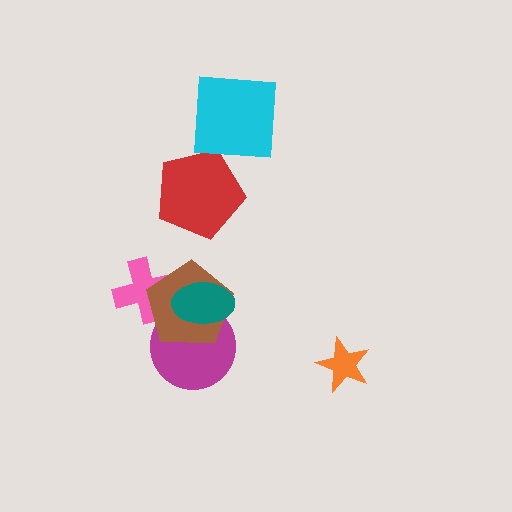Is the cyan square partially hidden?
No, no other shape covers it.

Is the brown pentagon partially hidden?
Yes, it is partially covered by another shape.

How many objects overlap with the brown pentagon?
3 objects overlap with the brown pentagon.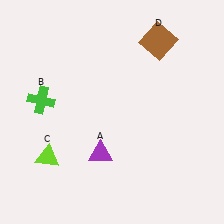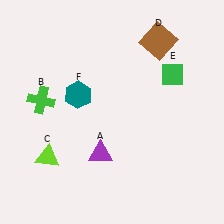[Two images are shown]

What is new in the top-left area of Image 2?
A teal hexagon (F) was added in the top-left area of Image 2.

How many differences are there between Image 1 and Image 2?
There are 2 differences between the two images.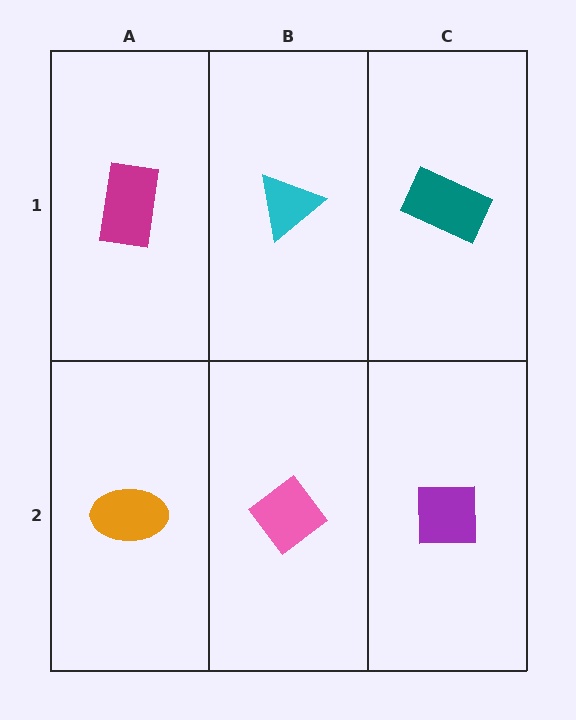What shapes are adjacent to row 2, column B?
A cyan triangle (row 1, column B), an orange ellipse (row 2, column A), a purple square (row 2, column C).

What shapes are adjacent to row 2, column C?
A teal rectangle (row 1, column C), a pink diamond (row 2, column B).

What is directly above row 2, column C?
A teal rectangle.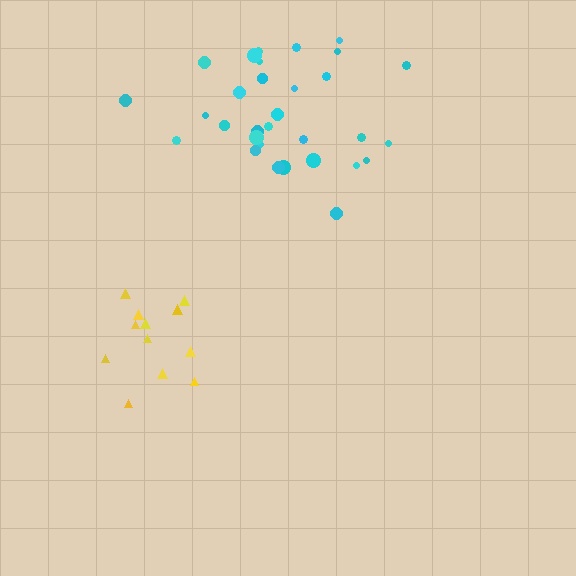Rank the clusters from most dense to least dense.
cyan, yellow.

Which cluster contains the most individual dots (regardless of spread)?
Cyan (31).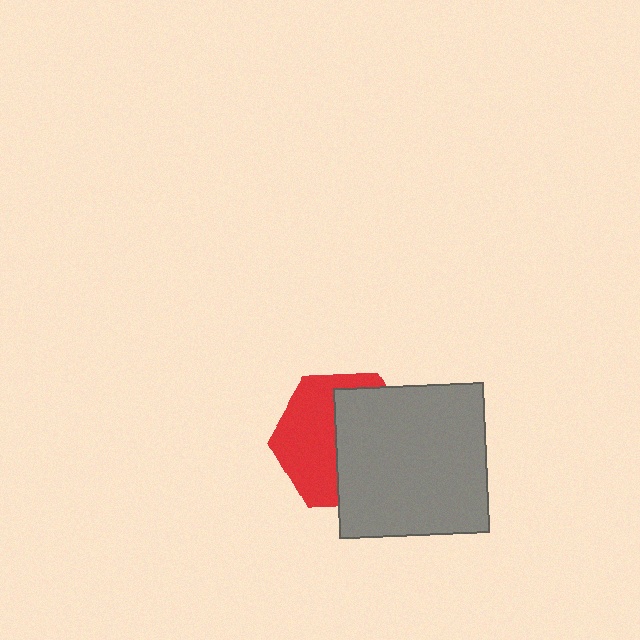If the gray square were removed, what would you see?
You would see the complete red hexagon.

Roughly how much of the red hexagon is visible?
About half of it is visible (roughly 47%).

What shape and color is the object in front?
The object in front is a gray square.